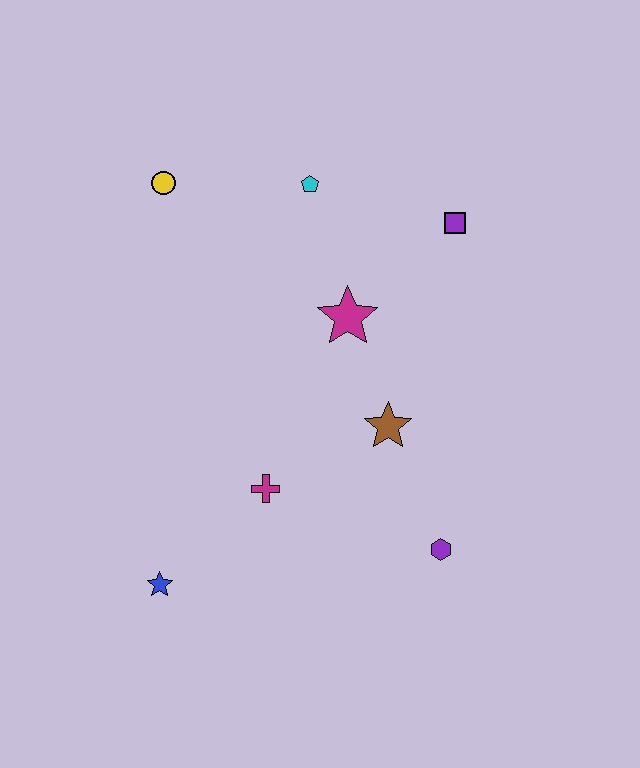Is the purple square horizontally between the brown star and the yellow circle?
No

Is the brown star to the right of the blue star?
Yes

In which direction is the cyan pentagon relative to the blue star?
The cyan pentagon is above the blue star.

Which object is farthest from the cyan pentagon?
The blue star is farthest from the cyan pentagon.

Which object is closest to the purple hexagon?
The brown star is closest to the purple hexagon.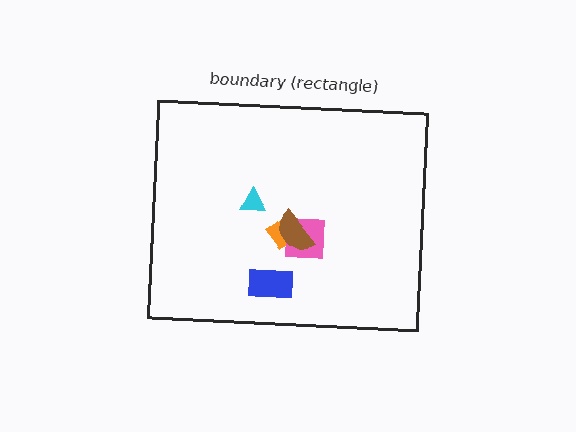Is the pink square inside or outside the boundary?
Inside.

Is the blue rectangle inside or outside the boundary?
Inside.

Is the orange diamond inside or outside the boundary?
Inside.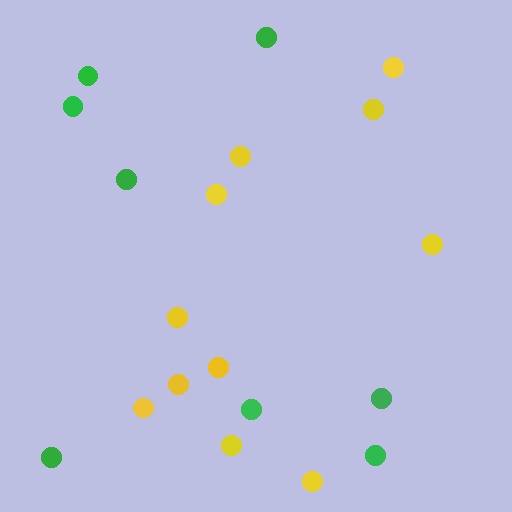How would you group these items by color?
There are 2 groups: one group of green circles (8) and one group of yellow circles (11).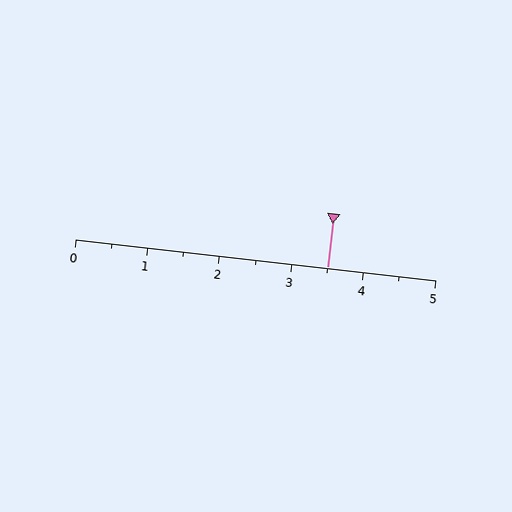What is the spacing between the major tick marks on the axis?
The major ticks are spaced 1 apart.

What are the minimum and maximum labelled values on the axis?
The axis runs from 0 to 5.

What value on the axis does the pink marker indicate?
The marker indicates approximately 3.5.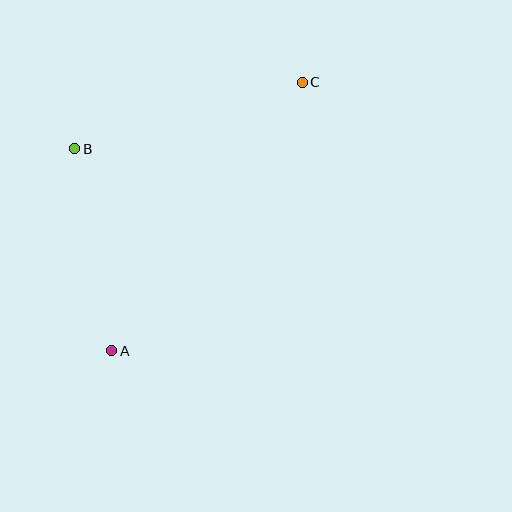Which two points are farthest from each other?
Points A and C are farthest from each other.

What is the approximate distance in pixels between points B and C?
The distance between B and C is approximately 237 pixels.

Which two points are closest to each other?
Points A and B are closest to each other.